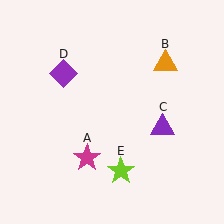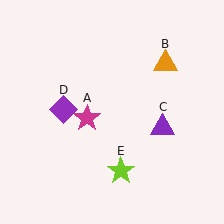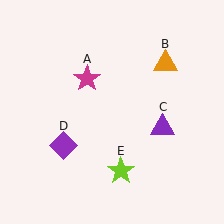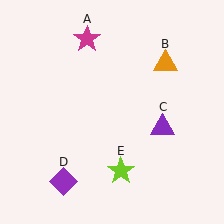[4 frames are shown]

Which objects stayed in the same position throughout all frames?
Orange triangle (object B) and purple triangle (object C) and lime star (object E) remained stationary.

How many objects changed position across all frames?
2 objects changed position: magenta star (object A), purple diamond (object D).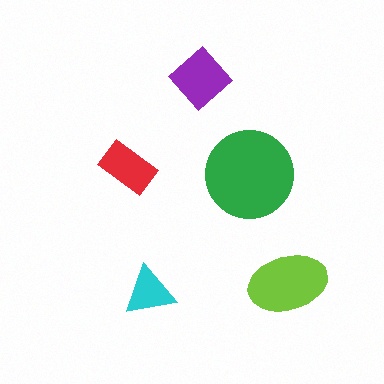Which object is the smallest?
The cyan triangle.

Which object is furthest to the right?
The lime ellipse is rightmost.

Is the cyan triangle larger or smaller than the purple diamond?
Smaller.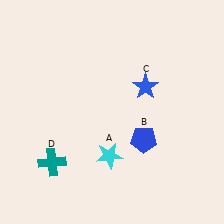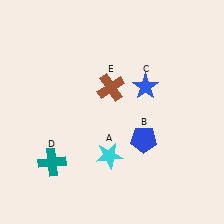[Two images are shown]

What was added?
A brown cross (E) was added in Image 2.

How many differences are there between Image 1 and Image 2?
There is 1 difference between the two images.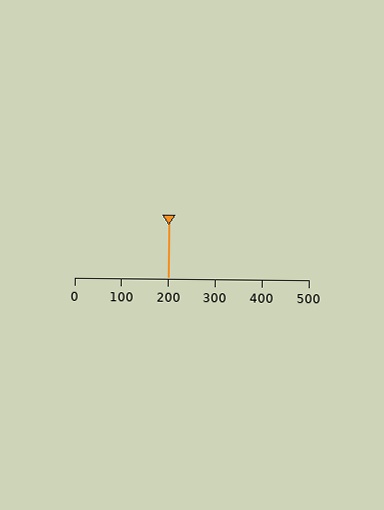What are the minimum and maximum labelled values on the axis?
The axis runs from 0 to 500.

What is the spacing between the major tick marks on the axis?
The major ticks are spaced 100 apart.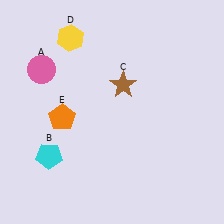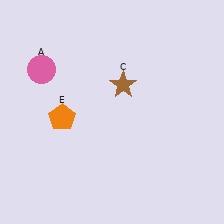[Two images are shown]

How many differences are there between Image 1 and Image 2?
There are 2 differences between the two images.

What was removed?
The yellow hexagon (D), the cyan pentagon (B) were removed in Image 2.